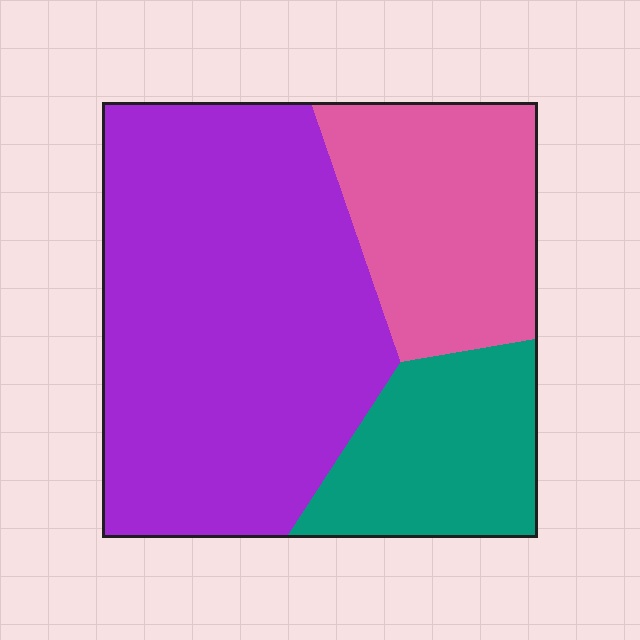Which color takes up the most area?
Purple, at roughly 55%.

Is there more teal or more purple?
Purple.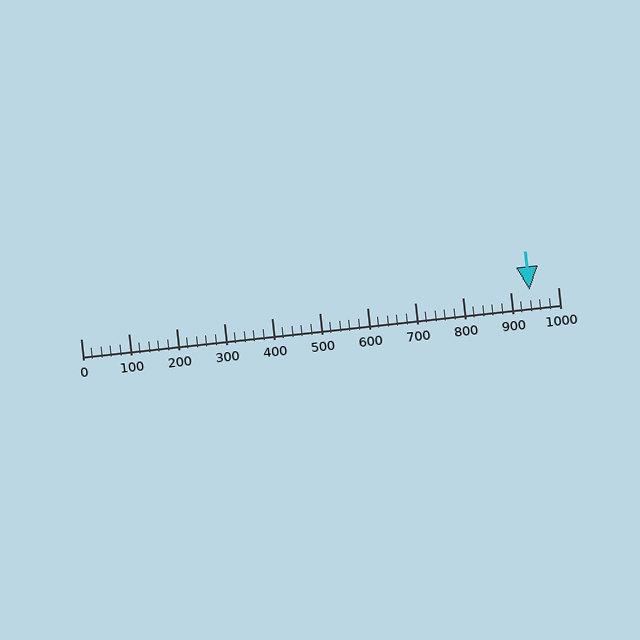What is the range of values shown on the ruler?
The ruler shows values from 0 to 1000.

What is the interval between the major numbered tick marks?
The major tick marks are spaced 100 units apart.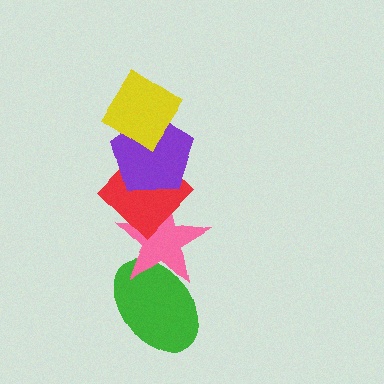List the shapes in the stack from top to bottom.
From top to bottom: the yellow diamond, the purple pentagon, the red diamond, the pink star, the green ellipse.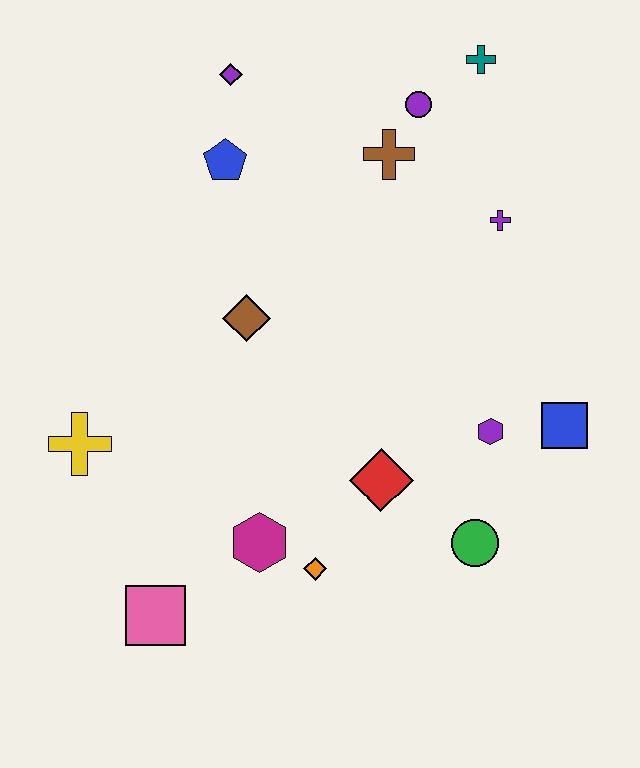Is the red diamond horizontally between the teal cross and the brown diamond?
Yes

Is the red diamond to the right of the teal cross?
No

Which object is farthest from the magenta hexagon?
The teal cross is farthest from the magenta hexagon.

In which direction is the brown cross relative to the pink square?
The brown cross is above the pink square.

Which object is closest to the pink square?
The magenta hexagon is closest to the pink square.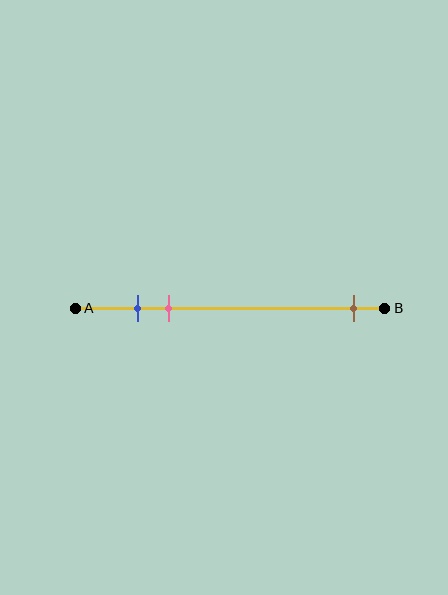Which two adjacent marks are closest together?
The blue and pink marks are the closest adjacent pair.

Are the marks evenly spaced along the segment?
No, the marks are not evenly spaced.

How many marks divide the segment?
There are 3 marks dividing the segment.